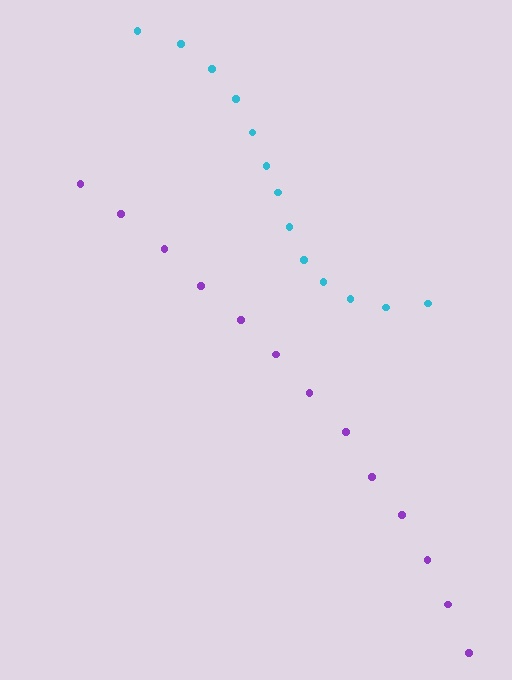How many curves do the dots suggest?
There are 2 distinct paths.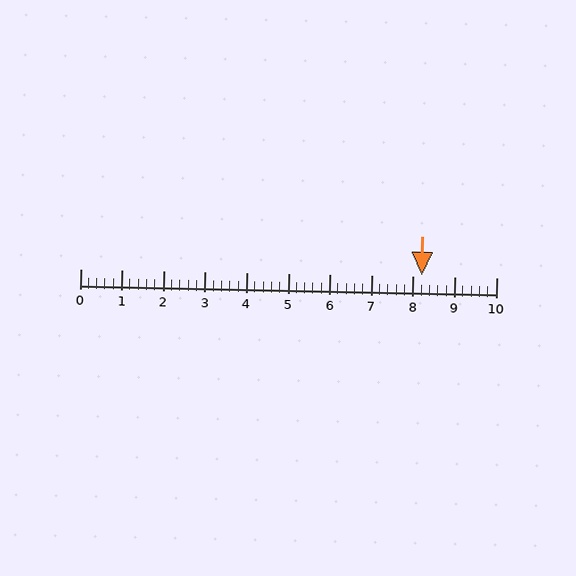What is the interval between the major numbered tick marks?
The major tick marks are spaced 1 units apart.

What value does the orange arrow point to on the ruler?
The orange arrow points to approximately 8.2.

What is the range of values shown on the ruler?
The ruler shows values from 0 to 10.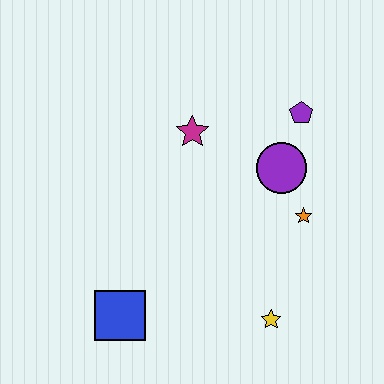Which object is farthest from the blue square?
The purple pentagon is farthest from the blue square.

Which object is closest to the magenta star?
The purple circle is closest to the magenta star.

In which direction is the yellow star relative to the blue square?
The yellow star is to the right of the blue square.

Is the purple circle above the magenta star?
No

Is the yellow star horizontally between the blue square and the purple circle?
Yes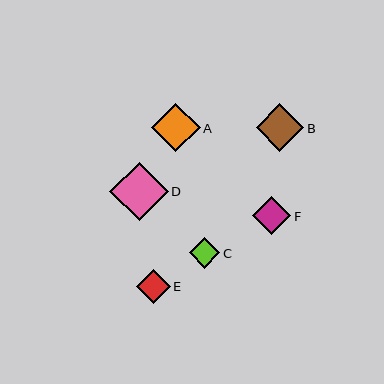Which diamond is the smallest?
Diamond C is the smallest with a size of approximately 30 pixels.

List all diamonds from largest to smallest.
From largest to smallest: D, A, B, F, E, C.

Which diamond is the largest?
Diamond D is the largest with a size of approximately 58 pixels.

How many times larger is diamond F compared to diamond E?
Diamond F is approximately 1.1 times the size of diamond E.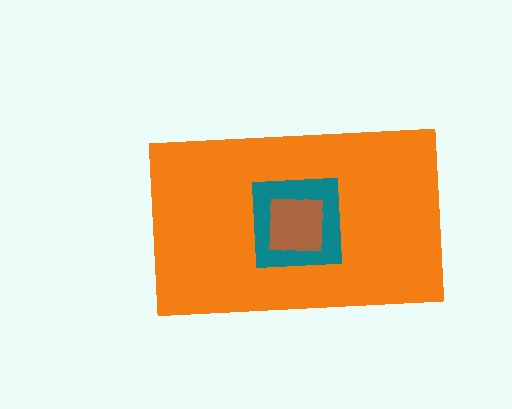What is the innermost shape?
The brown square.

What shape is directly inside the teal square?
The brown square.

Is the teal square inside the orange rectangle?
Yes.